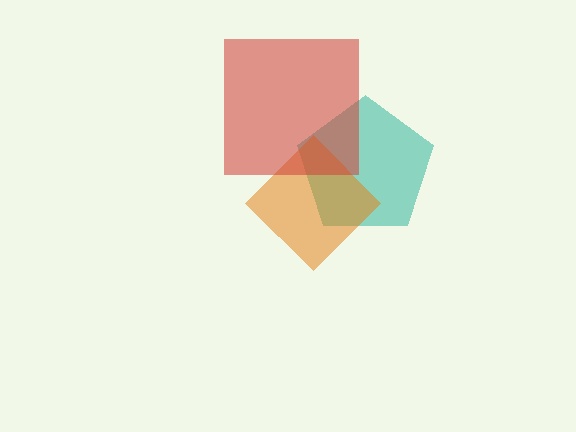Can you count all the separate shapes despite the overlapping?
Yes, there are 3 separate shapes.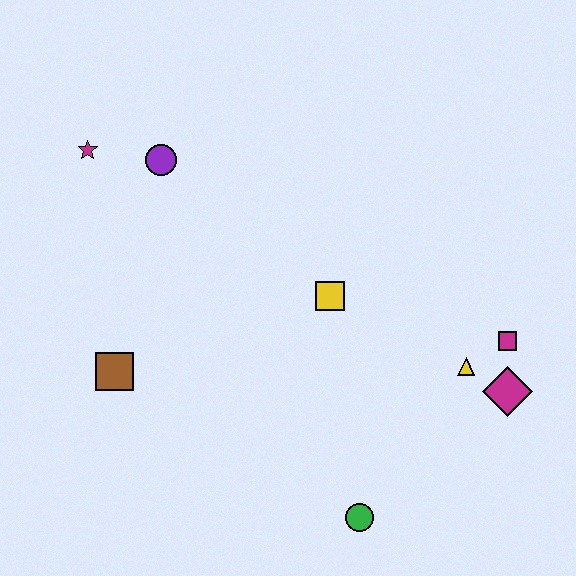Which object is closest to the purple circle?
The magenta star is closest to the purple circle.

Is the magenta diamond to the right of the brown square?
Yes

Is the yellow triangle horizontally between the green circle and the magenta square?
Yes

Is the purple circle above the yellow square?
Yes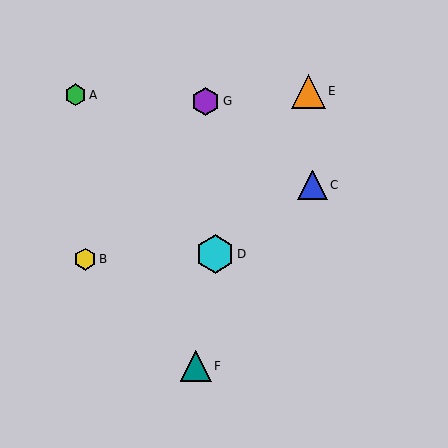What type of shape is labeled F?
Shape F is a teal triangle.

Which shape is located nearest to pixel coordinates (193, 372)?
The teal triangle (labeled F) at (196, 366) is nearest to that location.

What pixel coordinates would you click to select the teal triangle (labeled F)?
Click at (196, 366) to select the teal triangle F.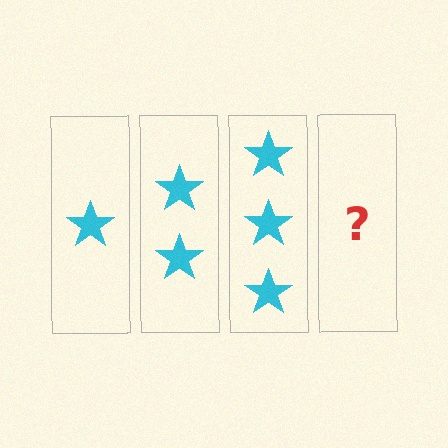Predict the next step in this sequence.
The next step is 4 stars.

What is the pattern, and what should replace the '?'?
The pattern is that each step adds one more star. The '?' should be 4 stars.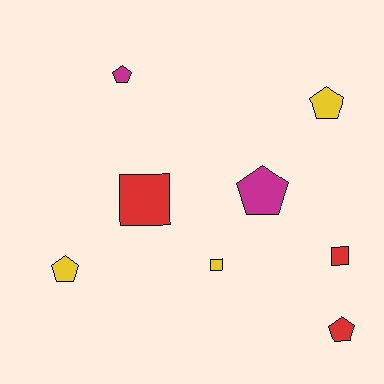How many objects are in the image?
There are 8 objects.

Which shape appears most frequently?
Pentagon, with 5 objects.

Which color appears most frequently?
Red, with 3 objects.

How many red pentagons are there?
There is 1 red pentagon.